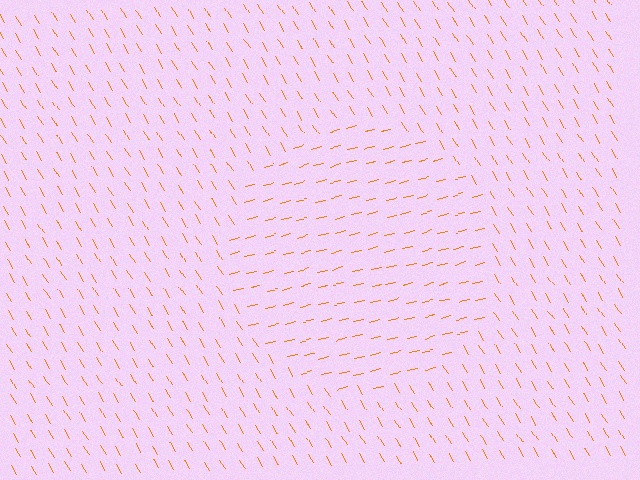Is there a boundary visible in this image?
Yes, there is a texture boundary formed by a change in line orientation.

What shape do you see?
I see a circle.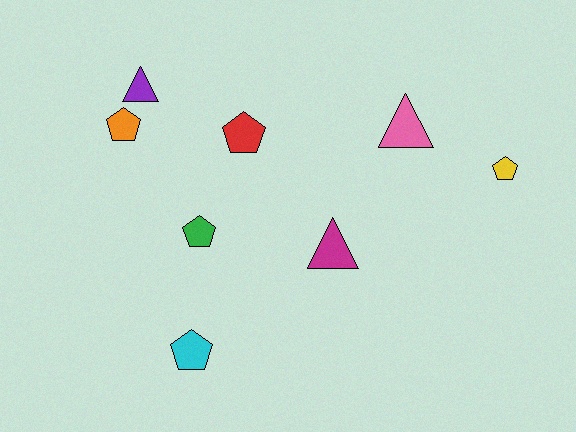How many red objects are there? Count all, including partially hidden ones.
There is 1 red object.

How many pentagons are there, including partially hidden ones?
There are 5 pentagons.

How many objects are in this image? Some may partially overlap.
There are 8 objects.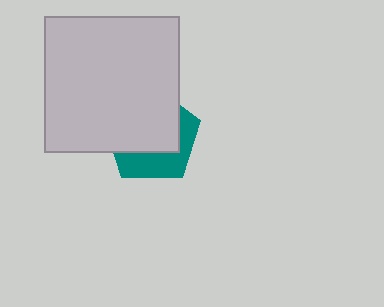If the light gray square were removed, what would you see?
You would see the complete teal pentagon.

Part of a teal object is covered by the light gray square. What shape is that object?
It is a pentagon.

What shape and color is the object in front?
The object in front is a light gray square.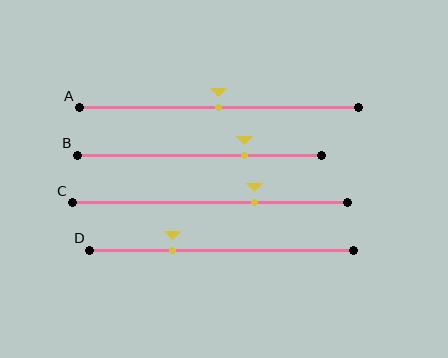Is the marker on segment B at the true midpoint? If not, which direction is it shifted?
No, the marker on segment B is shifted to the right by about 19% of the segment length.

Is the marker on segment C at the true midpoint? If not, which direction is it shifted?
No, the marker on segment C is shifted to the right by about 16% of the segment length.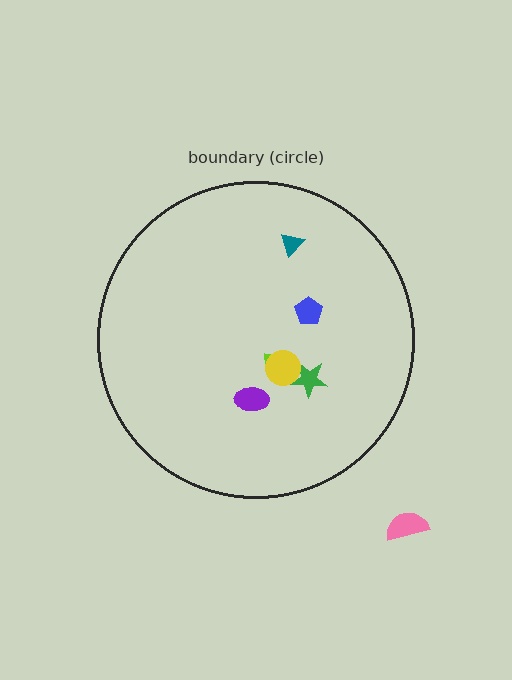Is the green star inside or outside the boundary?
Inside.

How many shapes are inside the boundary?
6 inside, 1 outside.